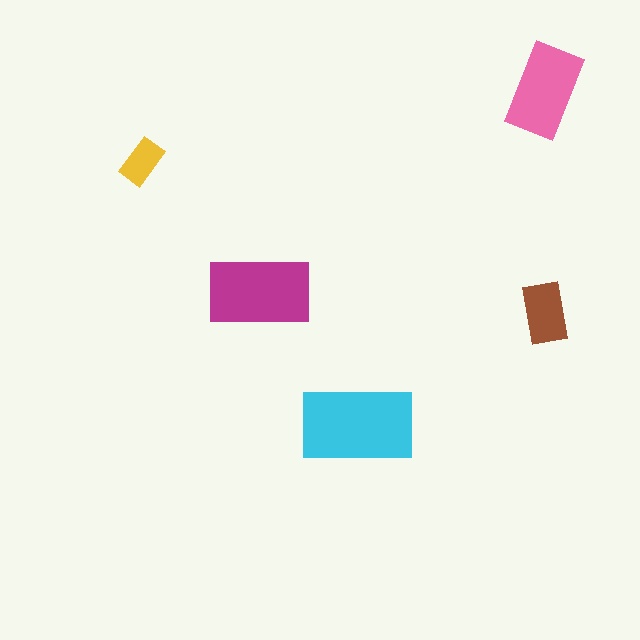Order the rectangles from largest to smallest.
the cyan one, the magenta one, the pink one, the brown one, the yellow one.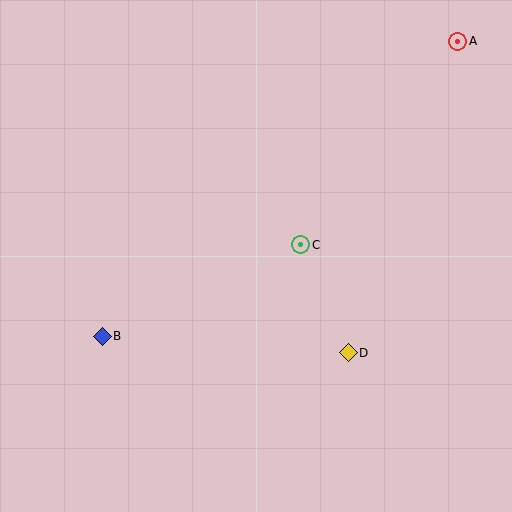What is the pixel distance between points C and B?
The distance between C and B is 218 pixels.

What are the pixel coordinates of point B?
Point B is at (102, 336).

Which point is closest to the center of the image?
Point C at (301, 245) is closest to the center.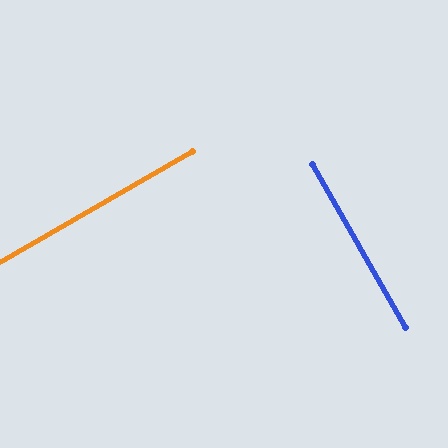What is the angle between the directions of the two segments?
Approximately 90 degrees.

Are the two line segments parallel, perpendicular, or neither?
Perpendicular — they meet at approximately 90°.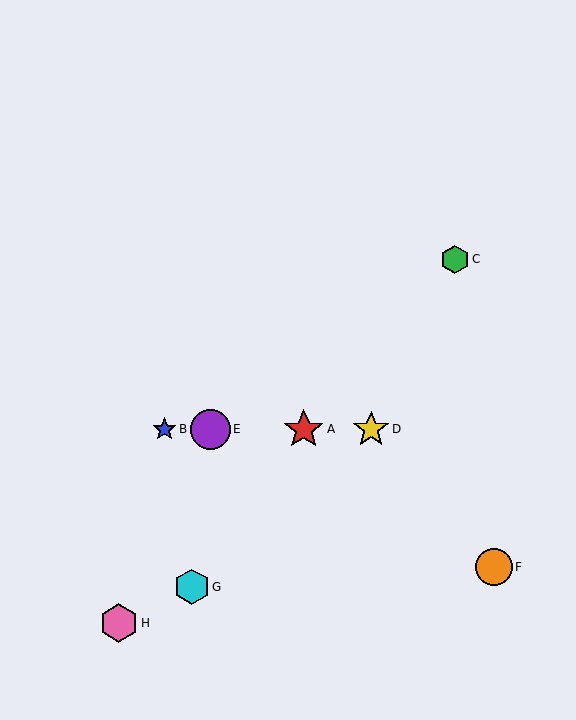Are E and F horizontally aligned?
No, E is at y≈429 and F is at y≈567.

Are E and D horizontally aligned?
Yes, both are at y≈429.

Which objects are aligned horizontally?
Objects A, B, D, E are aligned horizontally.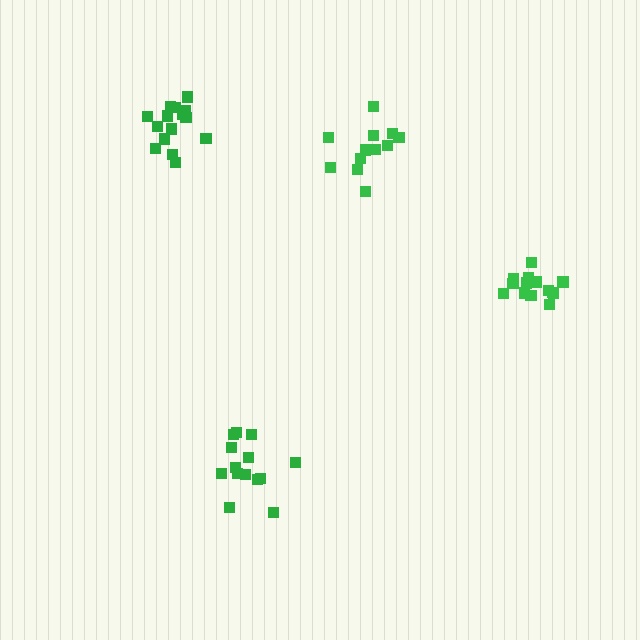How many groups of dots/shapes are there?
There are 4 groups.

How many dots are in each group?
Group 1: 15 dots, Group 2: 14 dots, Group 3: 12 dots, Group 4: 14 dots (55 total).